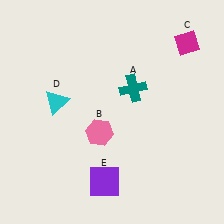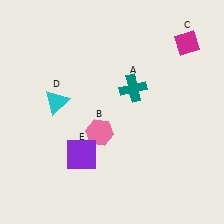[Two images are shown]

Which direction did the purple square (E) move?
The purple square (E) moved up.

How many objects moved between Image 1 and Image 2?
1 object moved between the two images.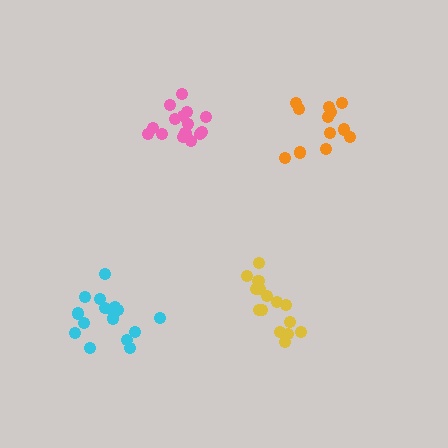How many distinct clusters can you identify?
There are 4 distinct clusters.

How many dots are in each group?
Group 1: 16 dots, Group 2: 15 dots, Group 3: 16 dots, Group 4: 12 dots (59 total).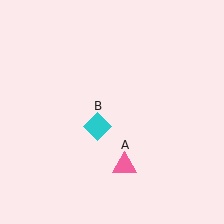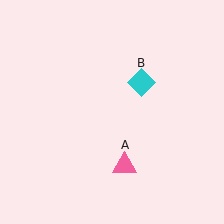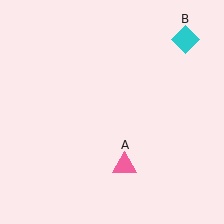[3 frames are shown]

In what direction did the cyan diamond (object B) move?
The cyan diamond (object B) moved up and to the right.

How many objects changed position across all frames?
1 object changed position: cyan diamond (object B).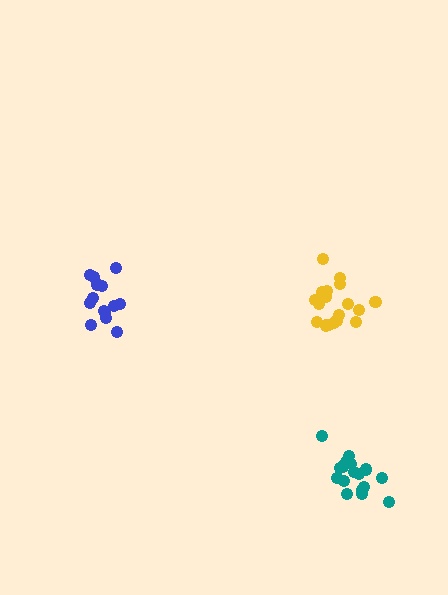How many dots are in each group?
Group 1: 14 dots, Group 2: 17 dots, Group 3: 18 dots (49 total).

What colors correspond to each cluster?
The clusters are colored: blue, teal, yellow.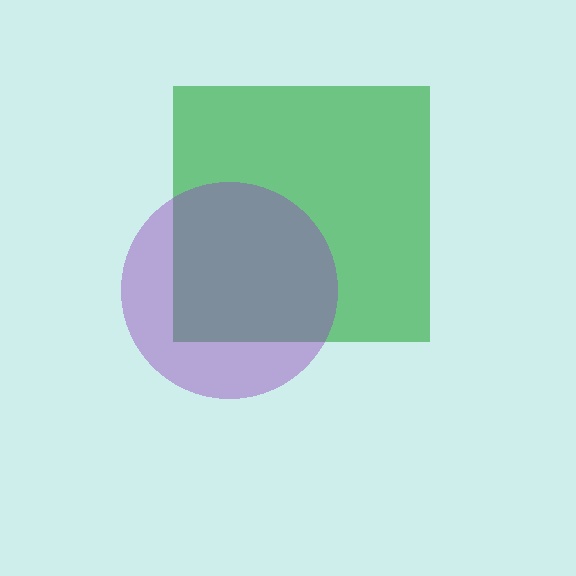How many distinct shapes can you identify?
There are 2 distinct shapes: a green square, a purple circle.